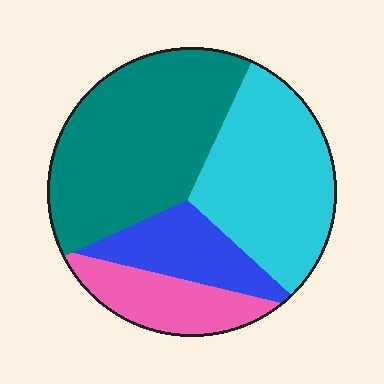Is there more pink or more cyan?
Cyan.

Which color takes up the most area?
Teal, at roughly 40%.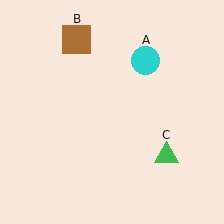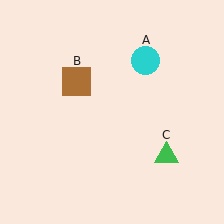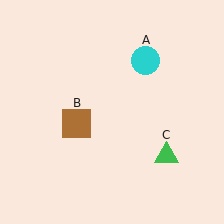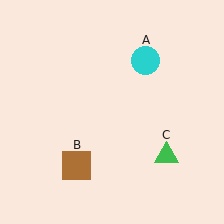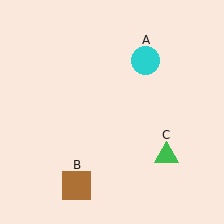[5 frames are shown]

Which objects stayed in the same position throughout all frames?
Cyan circle (object A) and green triangle (object C) remained stationary.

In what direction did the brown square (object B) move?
The brown square (object B) moved down.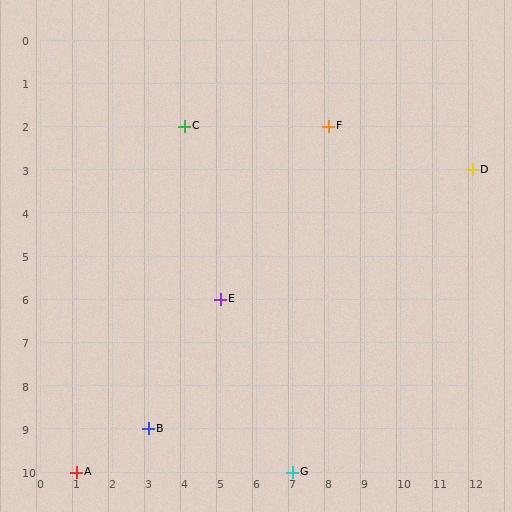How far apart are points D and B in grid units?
Points D and B are 9 columns and 6 rows apart (about 10.8 grid units diagonally).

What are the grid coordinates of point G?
Point G is at grid coordinates (7, 10).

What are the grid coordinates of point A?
Point A is at grid coordinates (1, 10).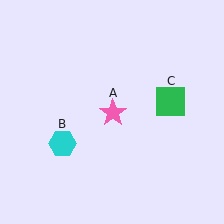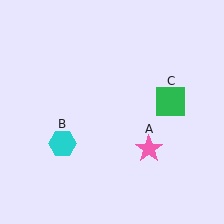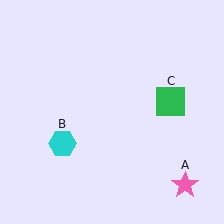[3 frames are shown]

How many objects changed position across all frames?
1 object changed position: pink star (object A).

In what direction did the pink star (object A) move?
The pink star (object A) moved down and to the right.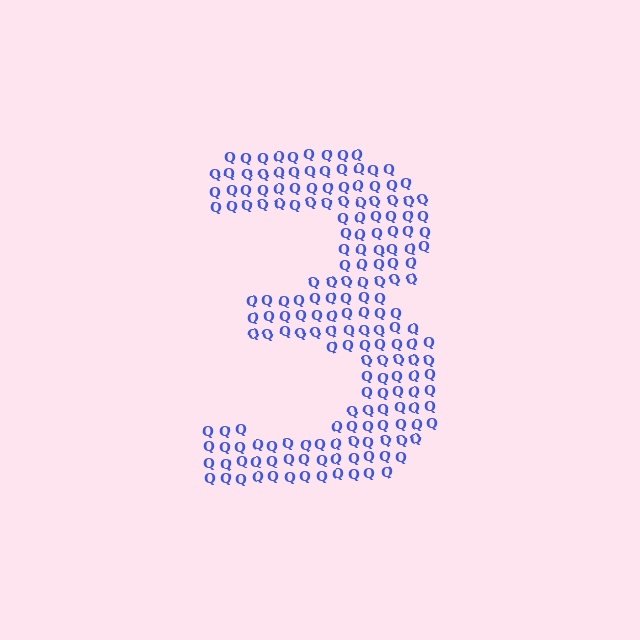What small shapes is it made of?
It is made of small letter Q's.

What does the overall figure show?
The overall figure shows the digit 3.